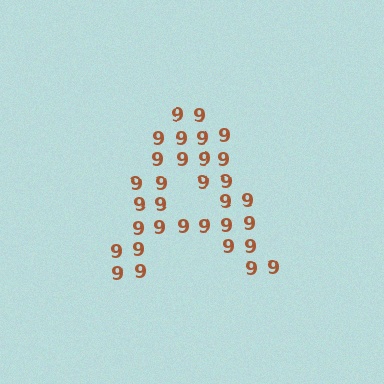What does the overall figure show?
The overall figure shows the letter A.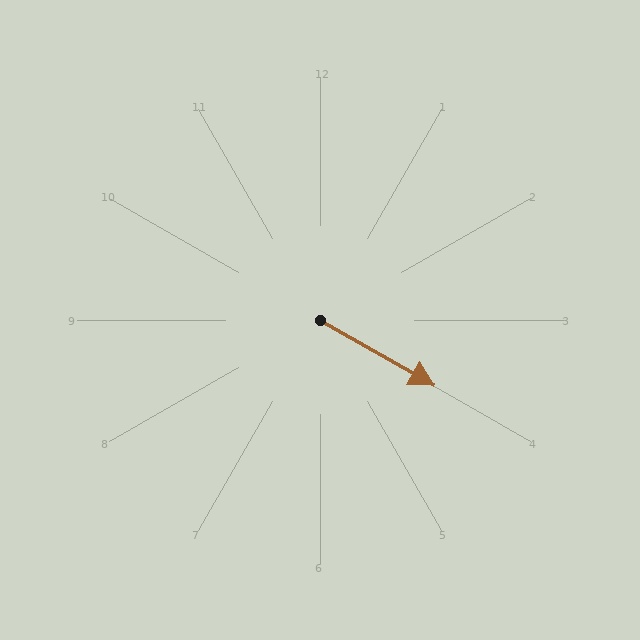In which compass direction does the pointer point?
Southeast.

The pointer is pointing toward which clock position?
Roughly 4 o'clock.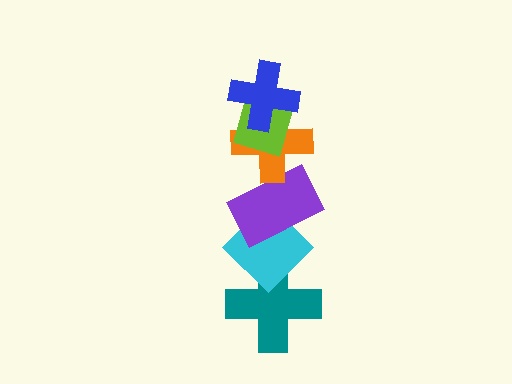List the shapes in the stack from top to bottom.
From top to bottom: the blue cross, the lime diamond, the orange cross, the purple rectangle, the cyan diamond, the teal cross.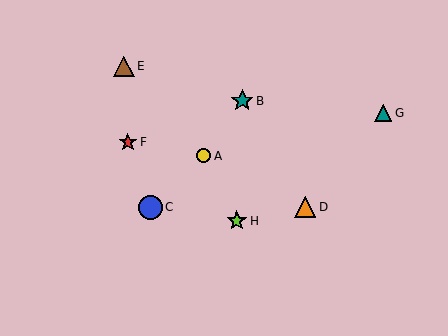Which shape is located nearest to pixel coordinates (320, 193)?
The orange triangle (labeled D) at (305, 207) is nearest to that location.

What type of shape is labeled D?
Shape D is an orange triangle.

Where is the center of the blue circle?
The center of the blue circle is at (150, 207).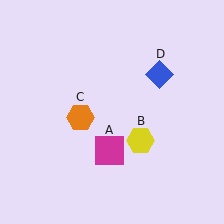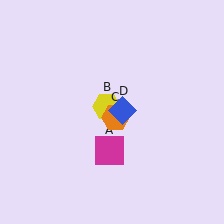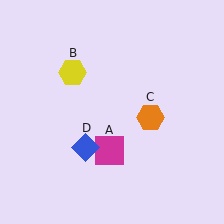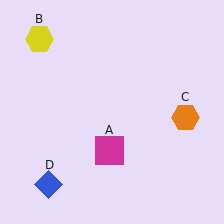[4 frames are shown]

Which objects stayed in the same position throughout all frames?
Magenta square (object A) remained stationary.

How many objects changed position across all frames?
3 objects changed position: yellow hexagon (object B), orange hexagon (object C), blue diamond (object D).